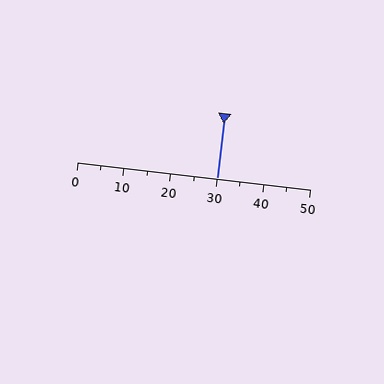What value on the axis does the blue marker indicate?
The marker indicates approximately 30.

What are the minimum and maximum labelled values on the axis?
The axis runs from 0 to 50.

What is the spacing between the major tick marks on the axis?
The major ticks are spaced 10 apart.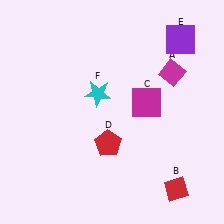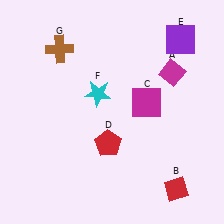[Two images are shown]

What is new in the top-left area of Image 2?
A brown cross (G) was added in the top-left area of Image 2.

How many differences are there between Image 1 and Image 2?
There is 1 difference between the two images.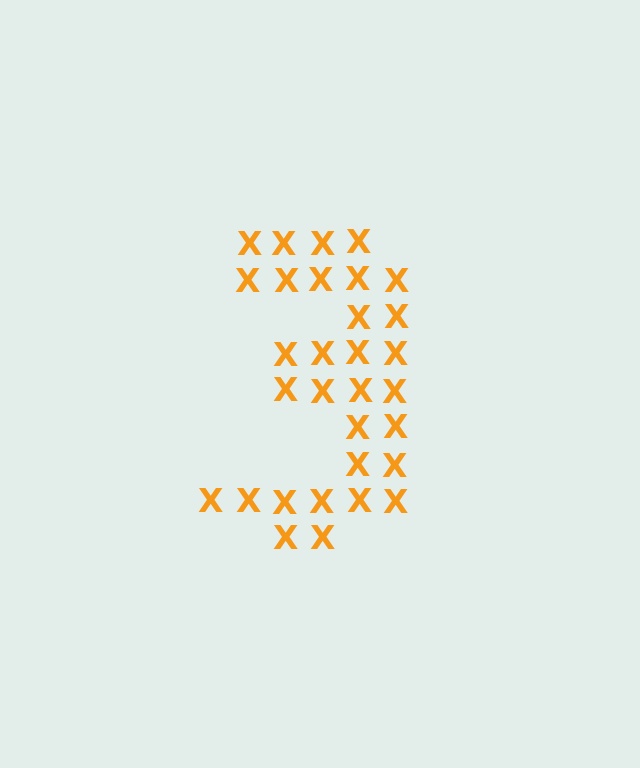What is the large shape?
The large shape is the digit 3.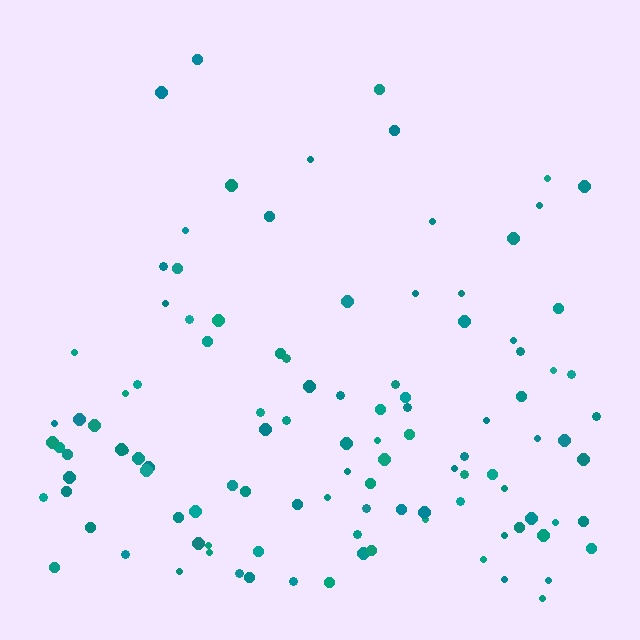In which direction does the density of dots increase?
From top to bottom, with the bottom side densest.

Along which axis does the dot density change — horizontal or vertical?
Vertical.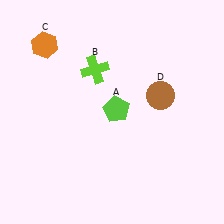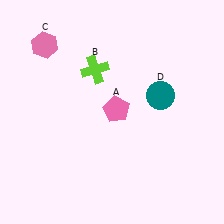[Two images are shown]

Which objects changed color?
A changed from lime to pink. C changed from orange to pink. D changed from brown to teal.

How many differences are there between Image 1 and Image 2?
There are 3 differences between the two images.